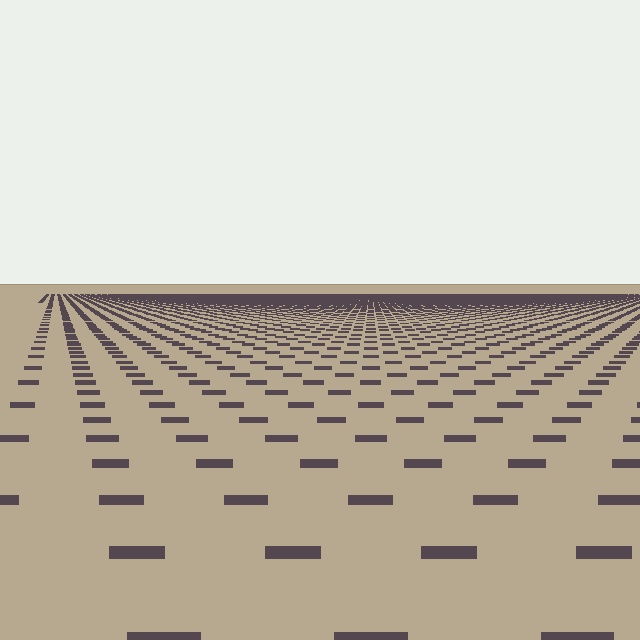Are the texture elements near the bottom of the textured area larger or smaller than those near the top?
Larger. Near the bottom, elements are closer to the viewer and appear at a bigger on-screen size.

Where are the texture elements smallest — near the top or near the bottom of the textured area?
Near the top.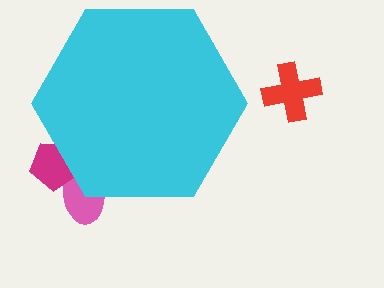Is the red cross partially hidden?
No, the red cross is fully visible.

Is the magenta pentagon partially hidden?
Yes, the magenta pentagon is partially hidden behind the cyan hexagon.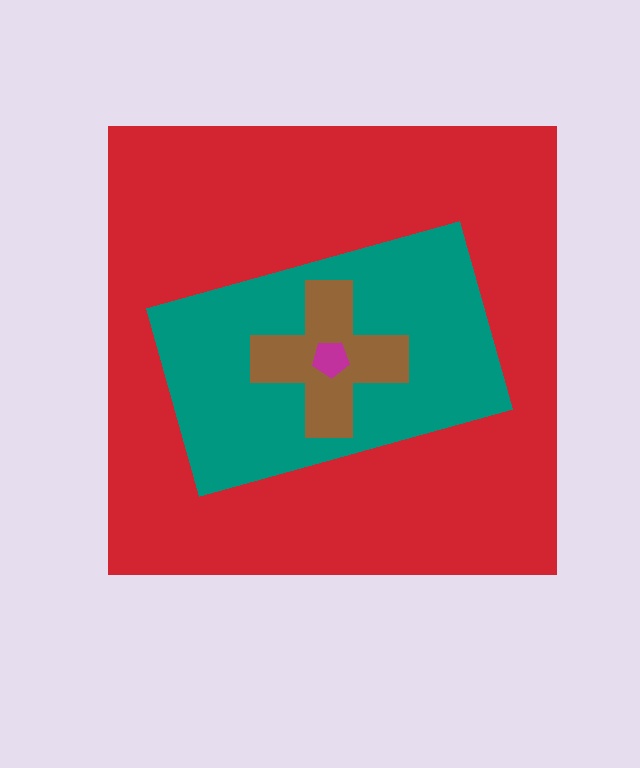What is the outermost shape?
The red square.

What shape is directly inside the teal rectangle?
The brown cross.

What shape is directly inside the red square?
The teal rectangle.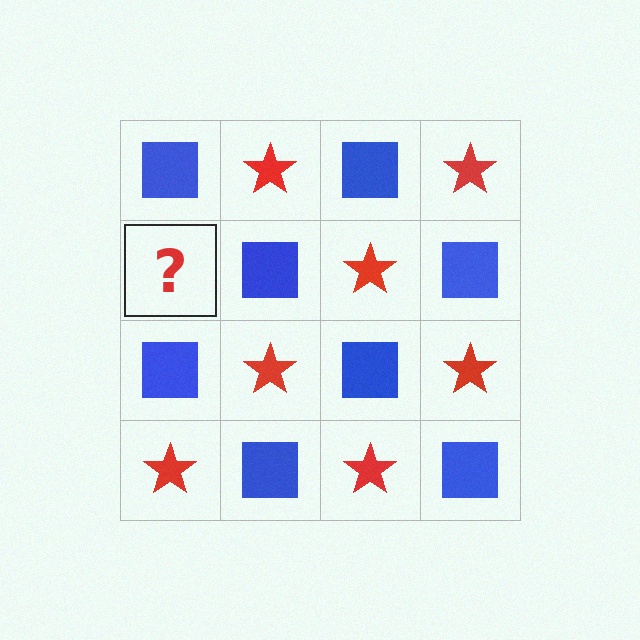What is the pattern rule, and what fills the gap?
The rule is that it alternates blue square and red star in a checkerboard pattern. The gap should be filled with a red star.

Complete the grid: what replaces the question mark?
The question mark should be replaced with a red star.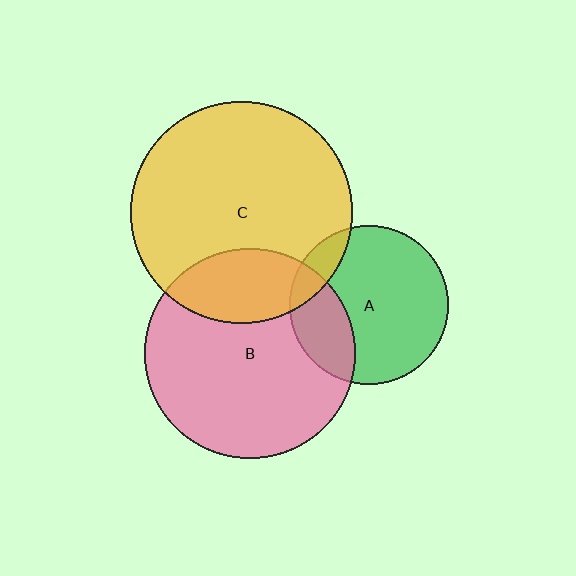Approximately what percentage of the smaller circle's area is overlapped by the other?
Approximately 10%.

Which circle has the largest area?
Circle C (yellow).